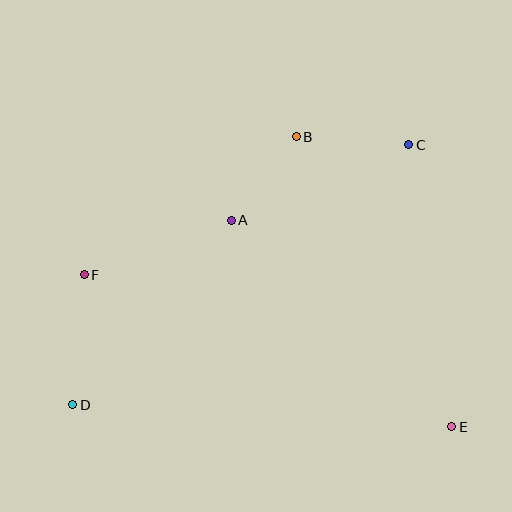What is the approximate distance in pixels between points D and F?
The distance between D and F is approximately 131 pixels.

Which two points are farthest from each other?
Points C and D are farthest from each other.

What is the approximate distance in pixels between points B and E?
The distance between B and E is approximately 329 pixels.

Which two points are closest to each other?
Points A and B are closest to each other.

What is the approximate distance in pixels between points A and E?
The distance between A and E is approximately 302 pixels.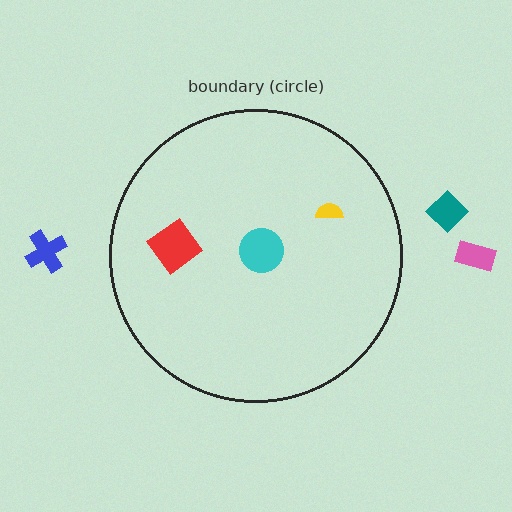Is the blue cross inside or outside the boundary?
Outside.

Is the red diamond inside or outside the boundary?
Inside.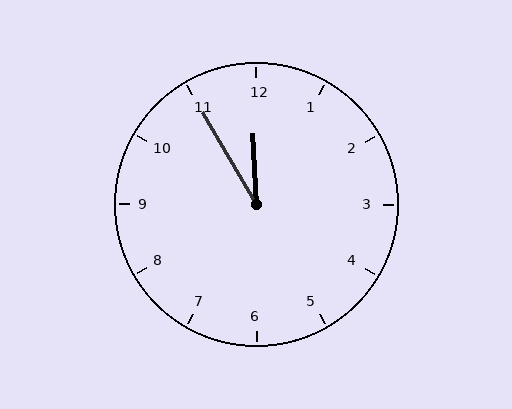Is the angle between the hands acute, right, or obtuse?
It is acute.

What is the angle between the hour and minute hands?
Approximately 28 degrees.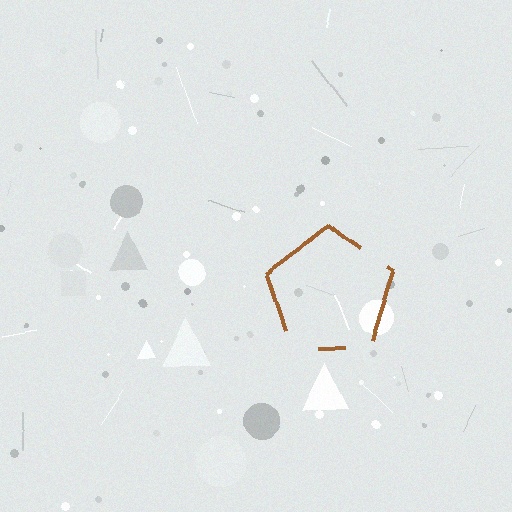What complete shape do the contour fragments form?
The contour fragments form a pentagon.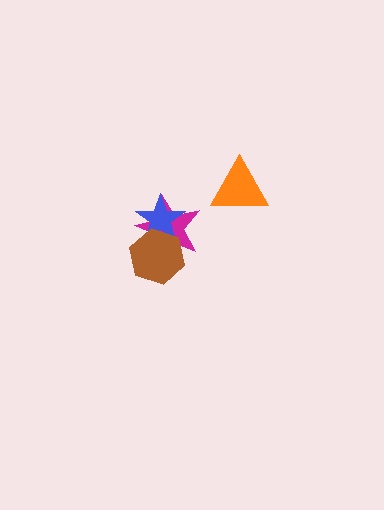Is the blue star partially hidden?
Yes, it is partially covered by another shape.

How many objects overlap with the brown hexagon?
2 objects overlap with the brown hexagon.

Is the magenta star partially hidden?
Yes, it is partially covered by another shape.